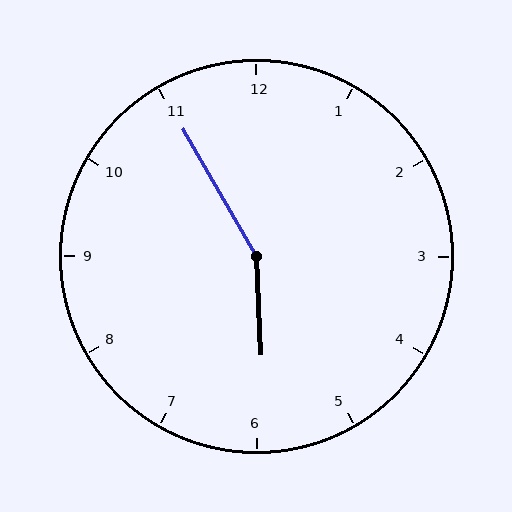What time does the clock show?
5:55.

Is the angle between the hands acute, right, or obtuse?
It is obtuse.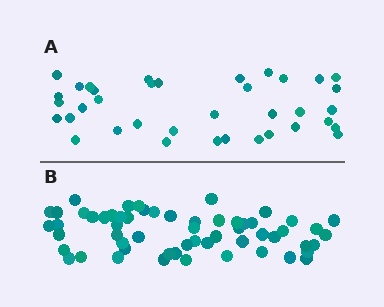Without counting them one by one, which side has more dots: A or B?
Region B (the bottom region) has more dots.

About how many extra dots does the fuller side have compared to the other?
Region B has approximately 20 more dots than region A.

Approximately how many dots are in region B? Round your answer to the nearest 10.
About 60 dots. (The exact count is 58, which rounds to 60.)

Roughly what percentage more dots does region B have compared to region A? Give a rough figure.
About 55% more.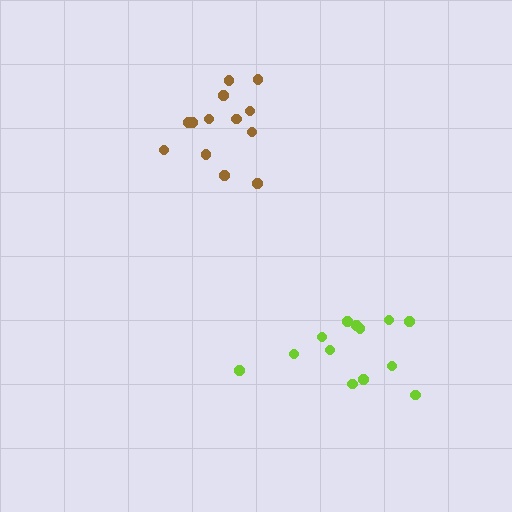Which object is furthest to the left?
The brown cluster is leftmost.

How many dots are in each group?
Group 1: 13 dots, Group 2: 13 dots (26 total).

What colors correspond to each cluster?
The clusters are colored: brown, lime.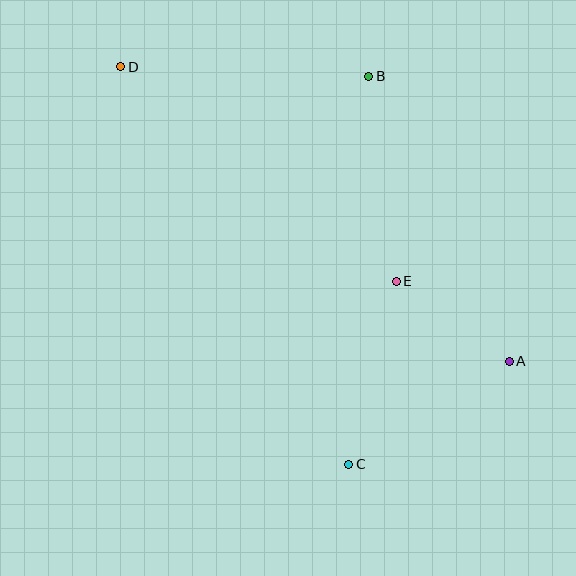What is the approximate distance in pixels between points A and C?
The distance between A and C is approximately 190 pixels.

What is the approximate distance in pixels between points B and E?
The distance between B and E is approximately 207 pixels.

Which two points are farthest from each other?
Points A and D are farthest from each other.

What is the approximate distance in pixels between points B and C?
The distance between B and C is approximately 389 pixels.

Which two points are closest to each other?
Points A and E are closest to each other.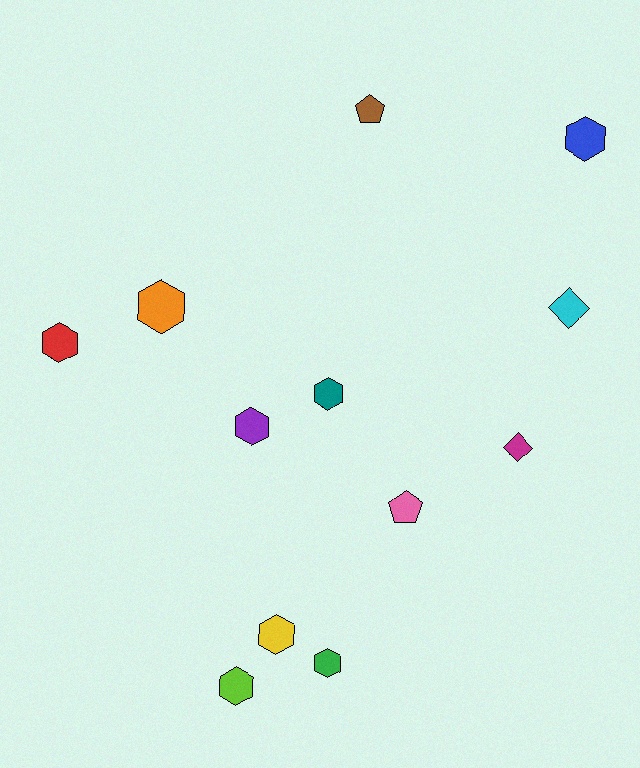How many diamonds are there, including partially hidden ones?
There are 2 diamonds.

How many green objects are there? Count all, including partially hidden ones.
There is 1 green object.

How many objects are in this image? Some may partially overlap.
There are 12 objects.